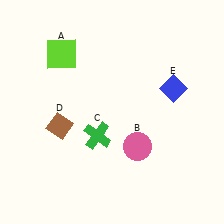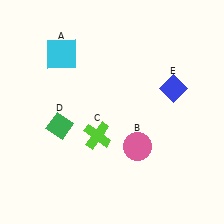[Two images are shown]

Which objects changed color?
A changed from lime to cyan. C changed from green to lime. D changed from brown to green.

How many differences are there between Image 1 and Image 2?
There are 3 differences between the two images.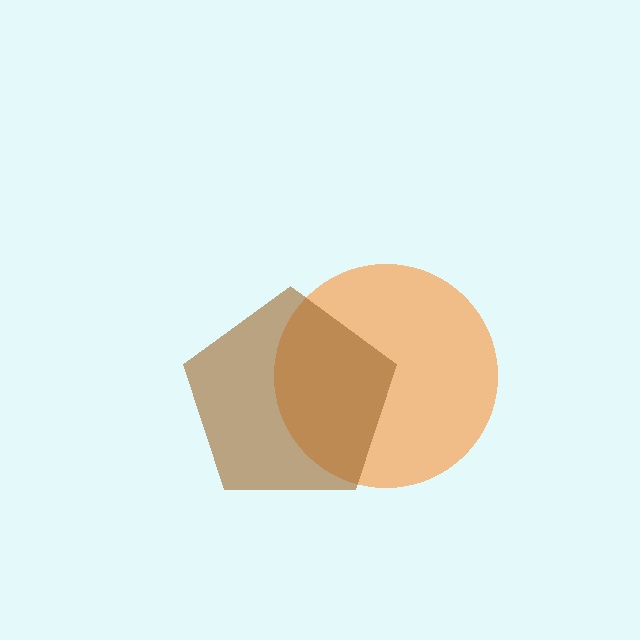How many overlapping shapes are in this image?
There are 2 overlapping shapes in the image.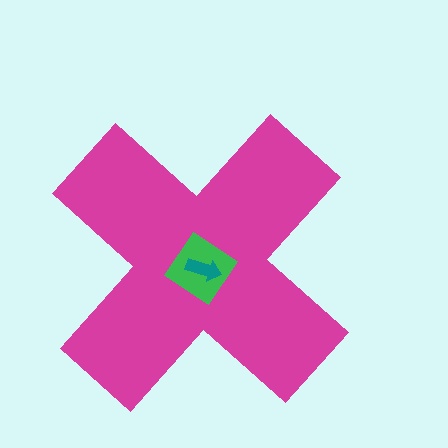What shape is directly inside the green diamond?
The teal arrow.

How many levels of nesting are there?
3.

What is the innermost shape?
The teal arrow.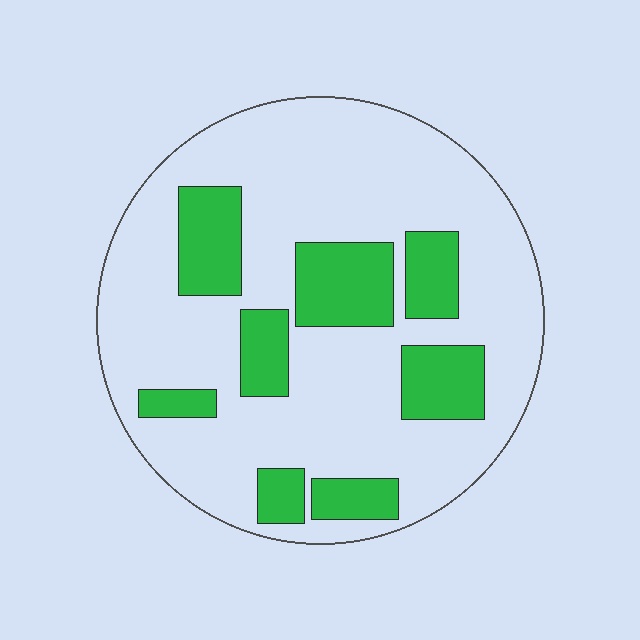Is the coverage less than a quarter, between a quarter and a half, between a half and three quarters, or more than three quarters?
Less than a quarter.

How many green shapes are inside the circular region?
8.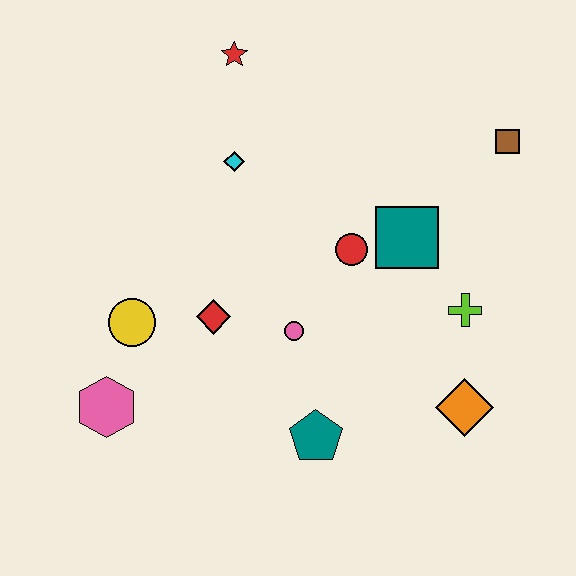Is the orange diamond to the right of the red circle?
Yes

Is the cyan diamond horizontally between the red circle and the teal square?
No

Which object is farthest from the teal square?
The pink hexagon is farthest from the teal square.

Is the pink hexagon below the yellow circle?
Yes